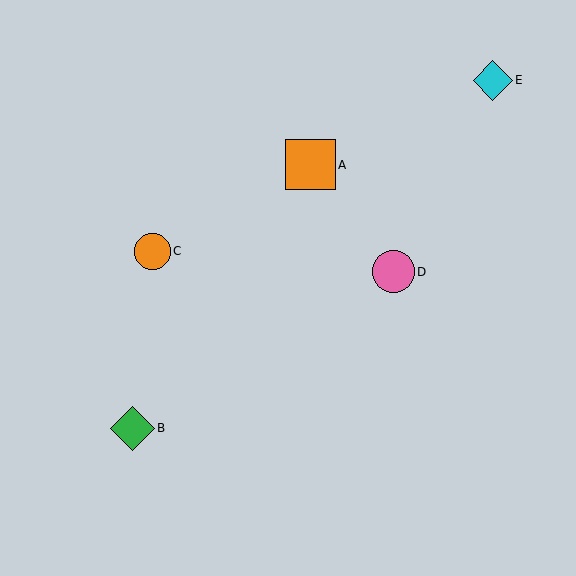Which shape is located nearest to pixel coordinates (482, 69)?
The cyan diamond (labeled E) at (493, 80) is nearest to that location.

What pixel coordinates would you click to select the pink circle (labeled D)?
Click at (393, 272) to select the pink circle D.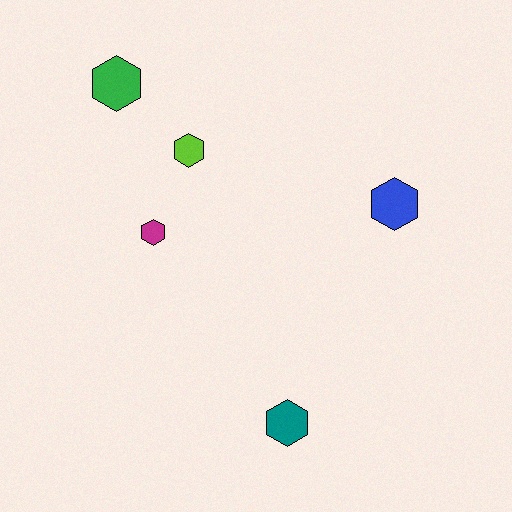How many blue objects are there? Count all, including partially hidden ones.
There is 1 blue object.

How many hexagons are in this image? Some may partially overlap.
There are 5 hexagons.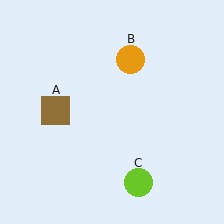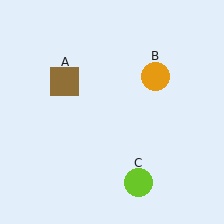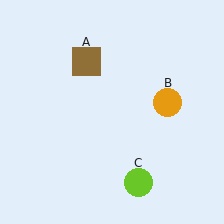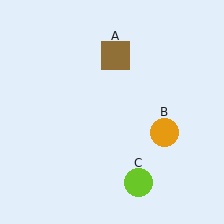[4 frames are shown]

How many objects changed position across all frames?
2 objects changed position: brown square (object A), orange circle (object B).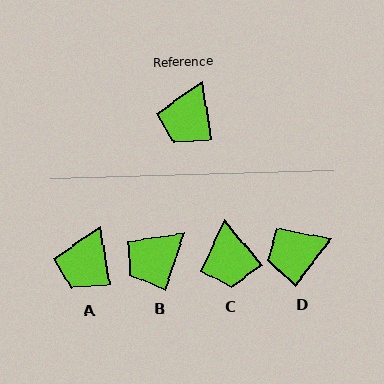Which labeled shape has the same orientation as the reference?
A.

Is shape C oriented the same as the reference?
No, it is off by about 30 degrees.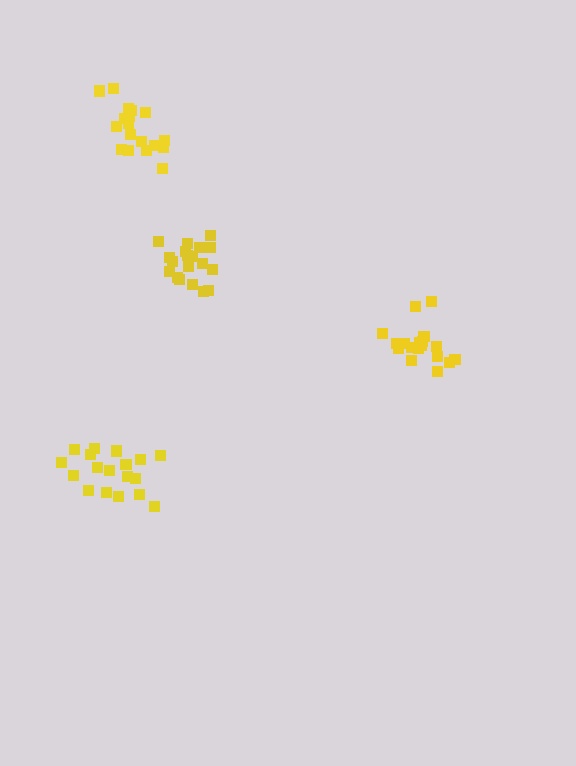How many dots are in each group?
Group 1: 18 dots, Group 2: 18 dots, Group 3: 18 dots, Group 4: 19 dots (73 total).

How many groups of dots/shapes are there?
There are 4 groups.